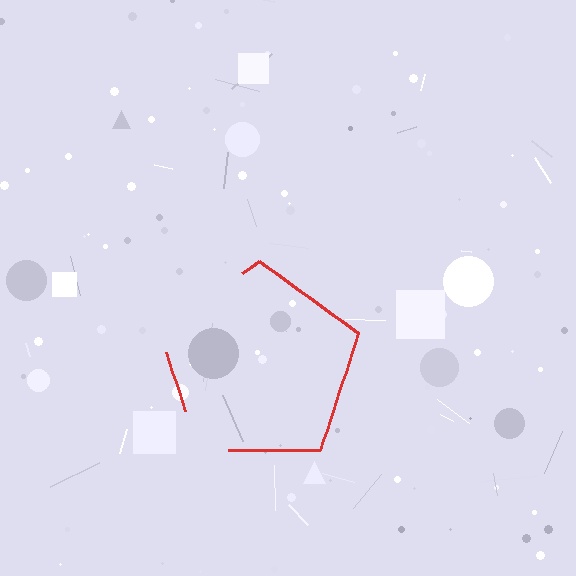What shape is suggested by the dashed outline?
The dashed outline suggests a pentagon.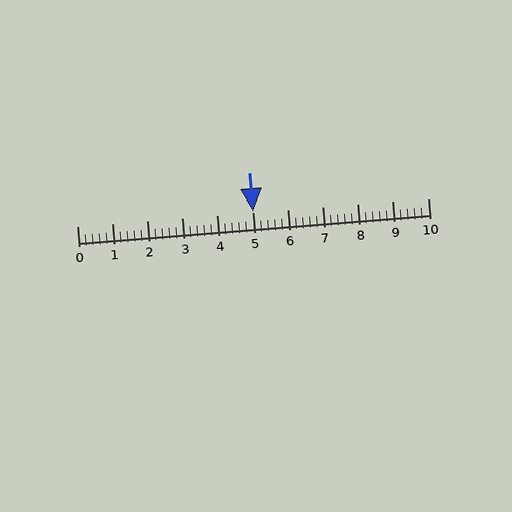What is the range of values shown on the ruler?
The ruler shows values from 0 to 10.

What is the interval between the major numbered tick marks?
The major tick marks are spaced 1 units apart.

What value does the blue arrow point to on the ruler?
The blue arrow points to approximately 5.0.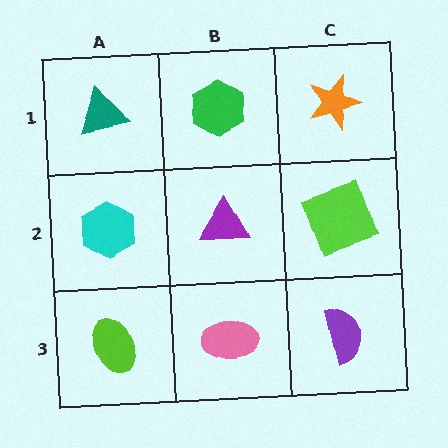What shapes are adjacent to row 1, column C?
A lime square (row 2, column C), a green hexagon (row 1, column B).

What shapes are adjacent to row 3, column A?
A cyan hexagon (row 2, column A), a pink ellipse (row 3, column B).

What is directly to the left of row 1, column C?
A green hexagon.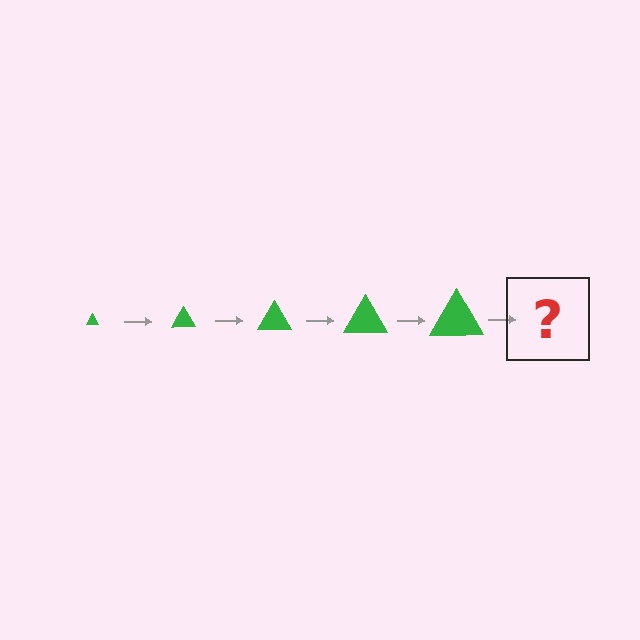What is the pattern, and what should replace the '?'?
The pattern is that the triangle gets progressively larger each step. The '?' should be a green triangle, larger than the previous one.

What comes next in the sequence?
The next element should be a green triangle, larger than the previous one.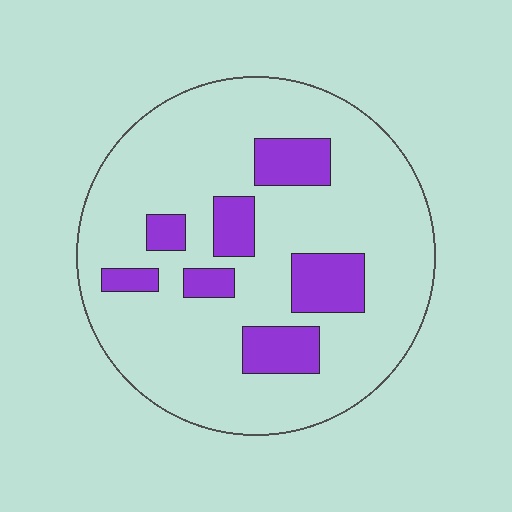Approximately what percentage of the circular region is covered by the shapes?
Approximately 20%.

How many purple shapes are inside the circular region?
7.